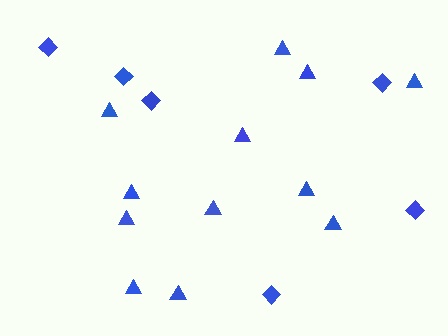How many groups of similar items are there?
There are 2 groups: one group of triangles (12) and one group of diamonds (6).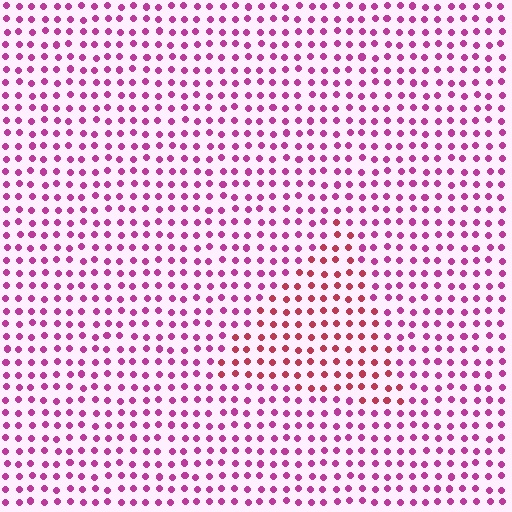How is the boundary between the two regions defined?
The boundary is defined purely by a slight shift in hue (about 33 degrees). Spacing, size, and orientation are identical on both sides.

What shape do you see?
I see a triangle.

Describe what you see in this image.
The image is filled with small magenta elements in a uniform arrangement. A triangle-shaped region is visible where the elements are tinted to a slightly different hue, forming a subtle color boundary.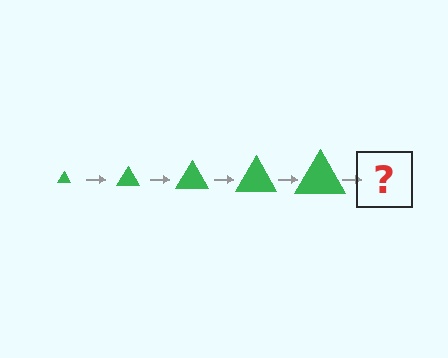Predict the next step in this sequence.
The next step is a green triangle, larger than the previous one.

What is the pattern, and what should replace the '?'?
The pattern is that the triangle gets progressively larger each step. The '?' should be a green triangle, larger than the previous one.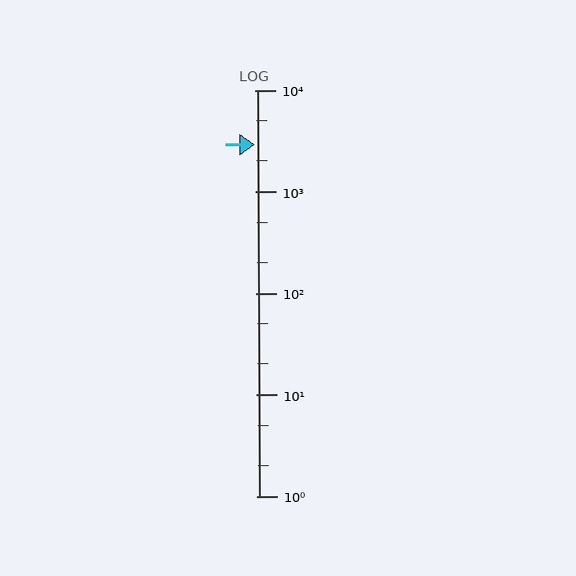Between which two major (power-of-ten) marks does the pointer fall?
The pointer is between 1000 and 10000.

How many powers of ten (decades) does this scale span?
The scale spans 4 decades, from 1 to 10000.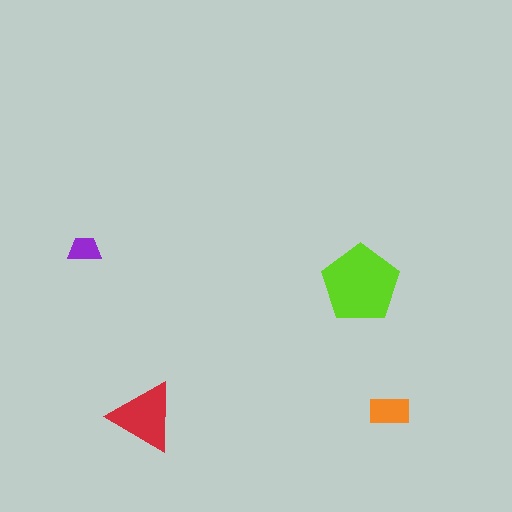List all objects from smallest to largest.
The purple trapezoid, the orange rectangle, the red triangle, the lime pentagon.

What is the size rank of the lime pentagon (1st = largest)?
1st.